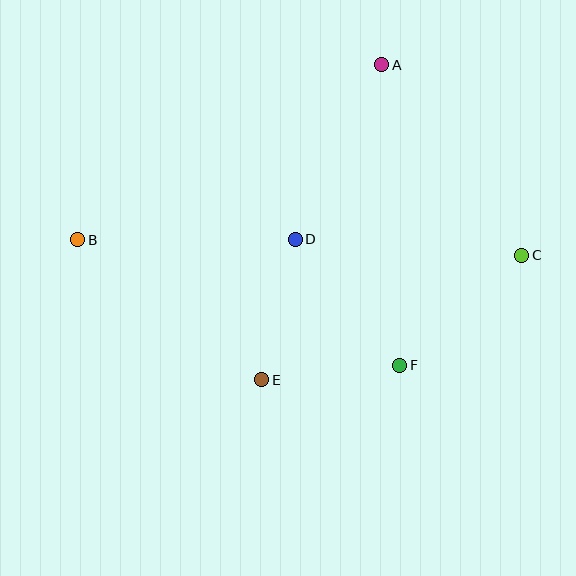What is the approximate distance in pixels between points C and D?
The distance between C and D is approximately 227 pixels.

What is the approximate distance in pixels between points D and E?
The distance between D and E is approximately 145 pixels.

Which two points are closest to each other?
Points E and F are closest to each other.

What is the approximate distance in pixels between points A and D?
The distance between A and D is approximately 195 pixels.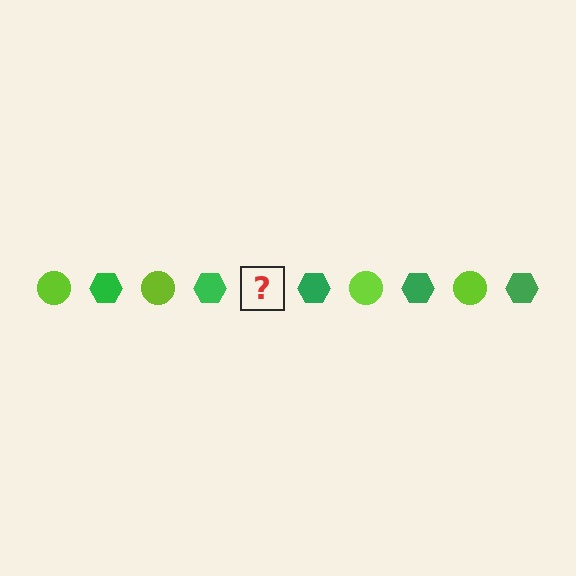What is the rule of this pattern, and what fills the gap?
The rule is that the pattern alternates between lime circle and green hexagon. The gap should be filled with a lime circle.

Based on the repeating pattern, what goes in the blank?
The blank should be a lime circle.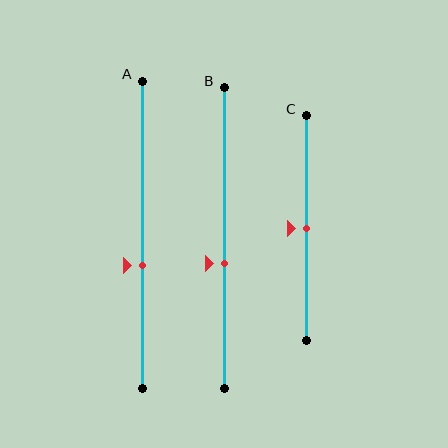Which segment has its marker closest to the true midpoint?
Segment C has its marker closest to the true midpoint.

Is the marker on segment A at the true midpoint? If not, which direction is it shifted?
No, the marker on segment A is shifted downward by about 10% of the segment length.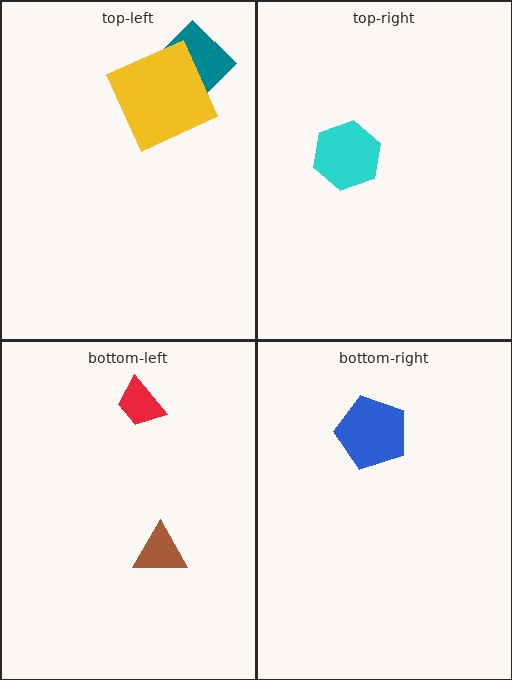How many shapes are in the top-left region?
2.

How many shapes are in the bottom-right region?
1.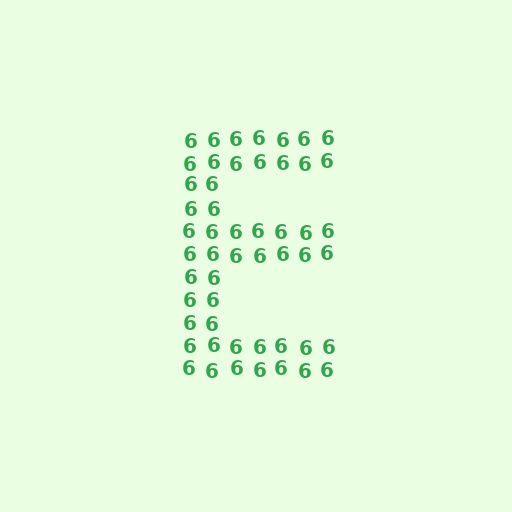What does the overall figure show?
The overall figure shows the letter E.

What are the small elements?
The small elements are digit 6's.